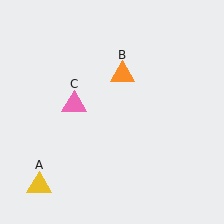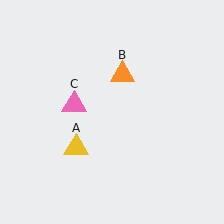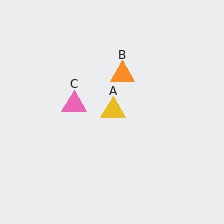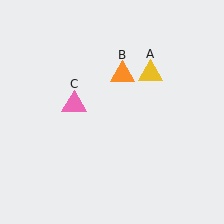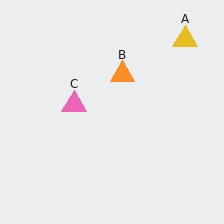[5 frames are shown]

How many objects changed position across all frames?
1 object changed position: yellow triangle (object A).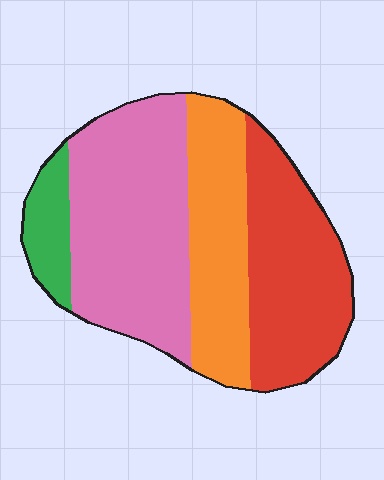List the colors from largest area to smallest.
From largest to smallest: pink, red, orange, green.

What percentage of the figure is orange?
Orange takes up about one quarter (1/4) of the figure.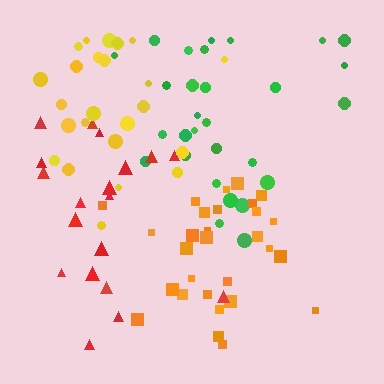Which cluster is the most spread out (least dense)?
Red.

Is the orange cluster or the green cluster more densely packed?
Orange.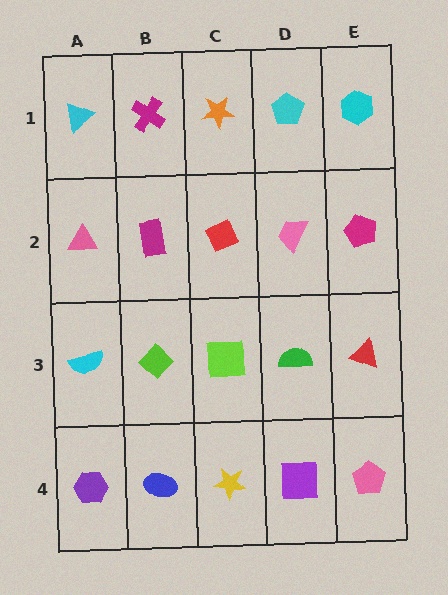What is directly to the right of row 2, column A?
A magenta rectangle.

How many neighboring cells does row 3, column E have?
3.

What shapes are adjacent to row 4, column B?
A lime diamond (row 3, column B), a purple hexagon (row 4, column A), a yellow star (row 4, column C).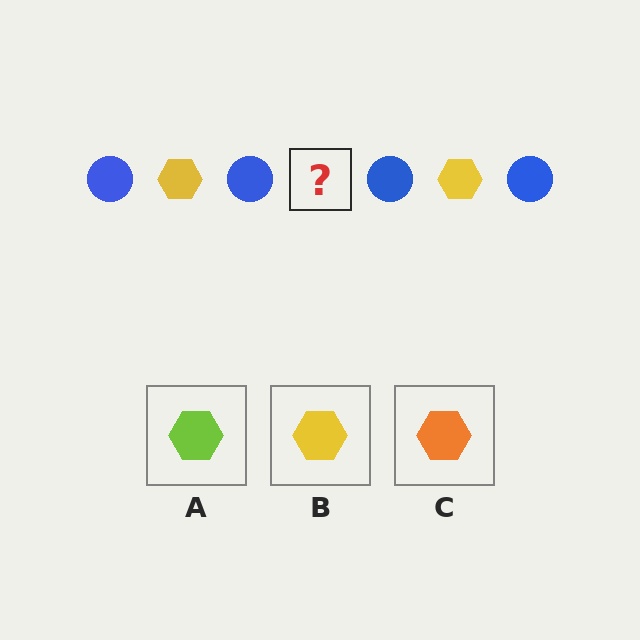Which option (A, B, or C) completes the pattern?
B.